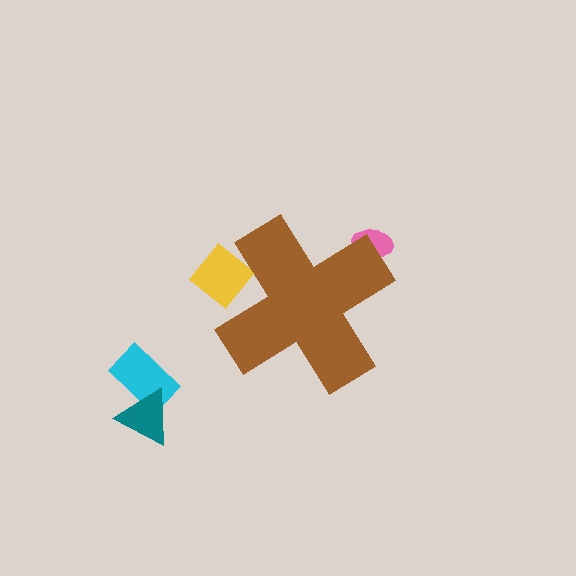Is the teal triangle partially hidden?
No, the teal triangle is fully visible.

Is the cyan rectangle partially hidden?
No, the cyan rectangle is fully visible.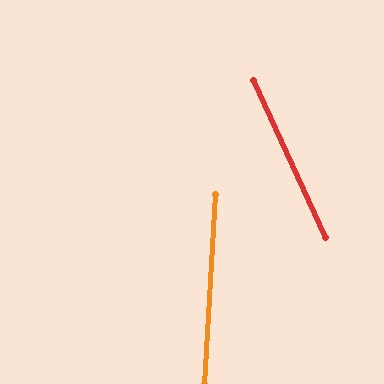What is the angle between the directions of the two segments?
Approximately 28 degrees.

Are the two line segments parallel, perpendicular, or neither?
Neither parallel nor perpendicular — they differ by about 28°.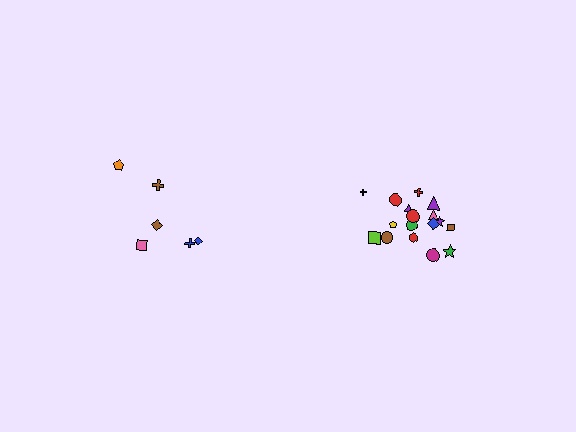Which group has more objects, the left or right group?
The right group.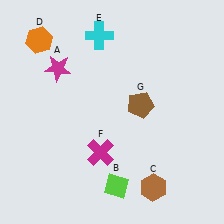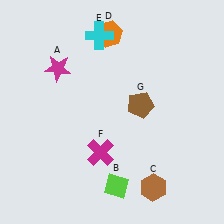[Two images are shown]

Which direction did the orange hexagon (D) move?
The orange hexagon (D) moved right.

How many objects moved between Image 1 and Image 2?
1 object moved between the two images.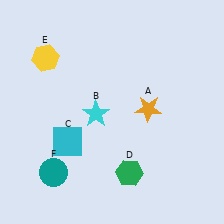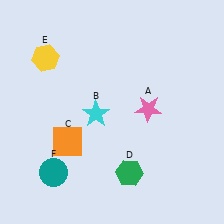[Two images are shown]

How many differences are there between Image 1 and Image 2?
There are 2 differences between the two images.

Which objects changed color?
A changed from orange to pink. C changed from cyan to orange.